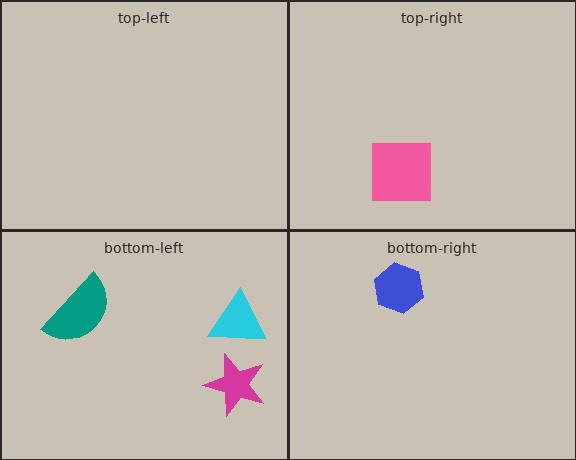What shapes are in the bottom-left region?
The teal semicircle, the magenta star, the cyan triangle.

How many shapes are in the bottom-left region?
3.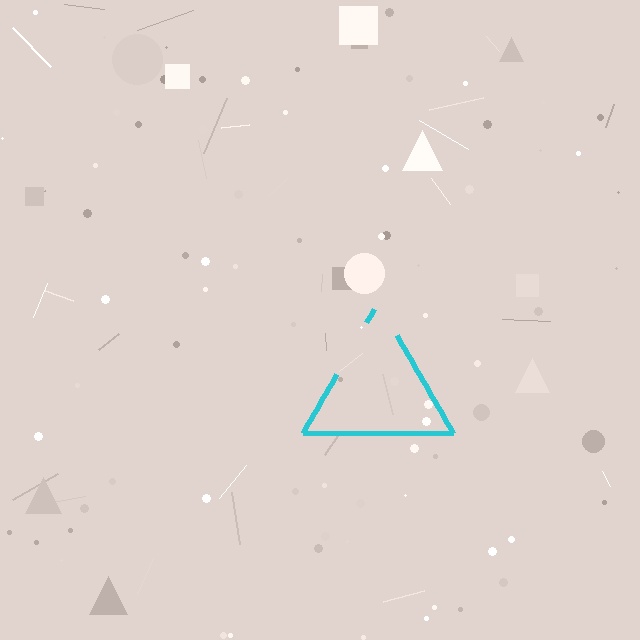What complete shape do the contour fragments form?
The contour fragments form a triangle.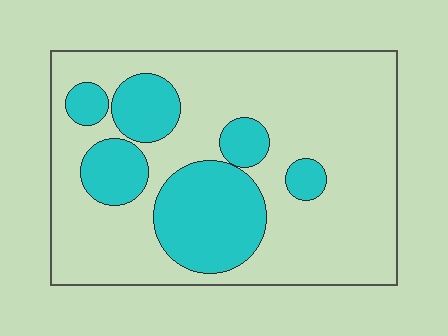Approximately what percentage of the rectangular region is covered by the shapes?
Approximately 30%.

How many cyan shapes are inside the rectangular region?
6.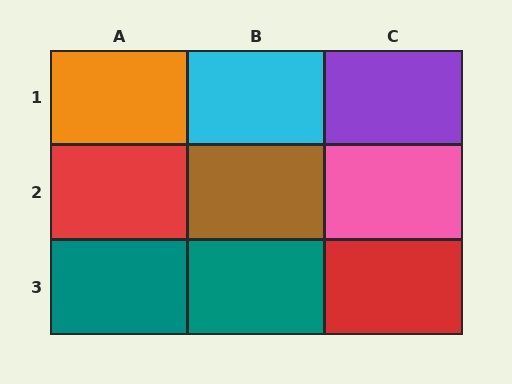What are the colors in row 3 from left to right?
Teal, teal, red.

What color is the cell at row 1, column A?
Orange.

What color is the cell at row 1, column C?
Purple.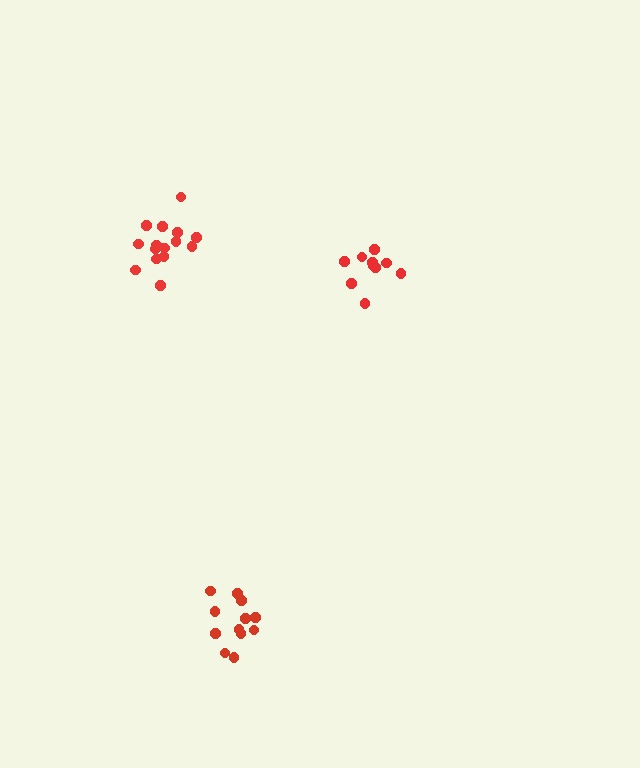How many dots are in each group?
Group 1: 15 dots, Group 2: 10 dots, Group 3: 12 dots (37 total).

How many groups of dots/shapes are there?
There are 3 groups.